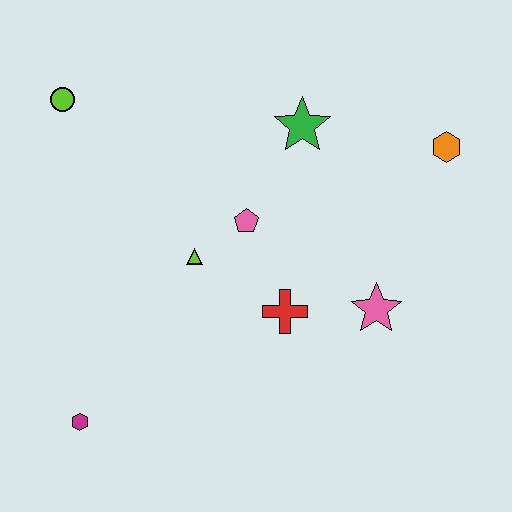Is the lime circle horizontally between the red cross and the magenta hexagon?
No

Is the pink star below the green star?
Yes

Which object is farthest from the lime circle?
The orange hexagon is farthest from the lime circle.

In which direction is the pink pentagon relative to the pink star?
The pink pentagon is to the left of the pink star.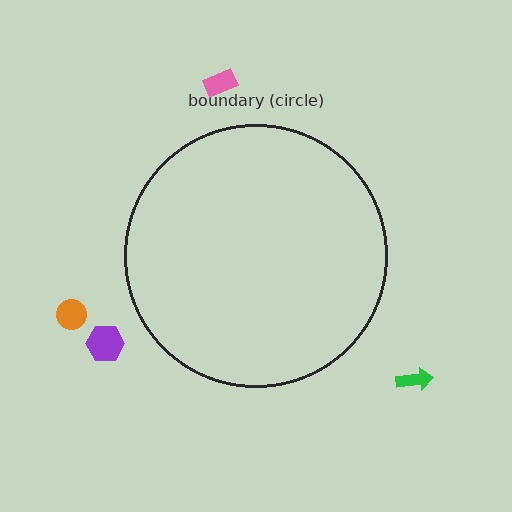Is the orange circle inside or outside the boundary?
Outside.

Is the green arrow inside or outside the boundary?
Outside.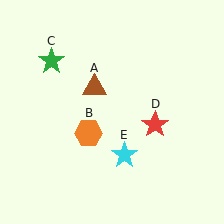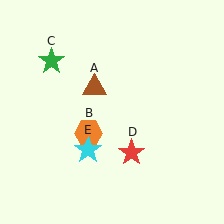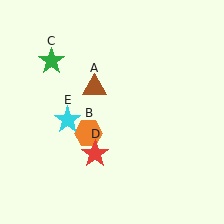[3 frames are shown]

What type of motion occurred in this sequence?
The red star (object D), cyan star (object E) rotated clockwise around the center of the scene.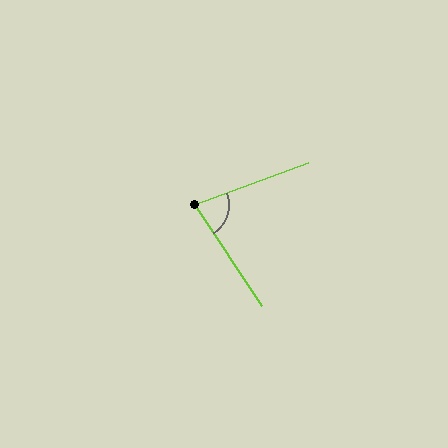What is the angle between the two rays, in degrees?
Approximately 77 degrees.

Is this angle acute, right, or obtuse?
It is acute.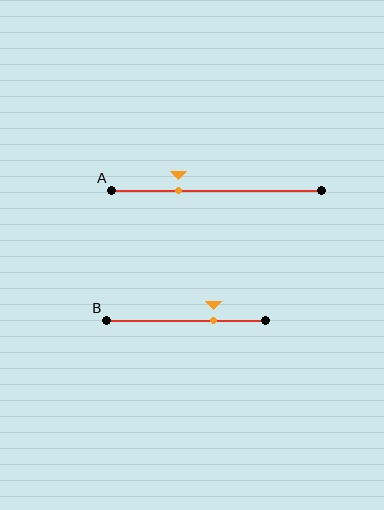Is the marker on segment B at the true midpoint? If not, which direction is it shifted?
No, the marker on segment B is shifted to the right by about 17% of the segment length.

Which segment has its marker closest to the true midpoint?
Segment B has its marker closest to the true midpoint.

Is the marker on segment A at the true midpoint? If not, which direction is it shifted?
No, the marker on segment A is shifted to the left by about 18% of the segment length.